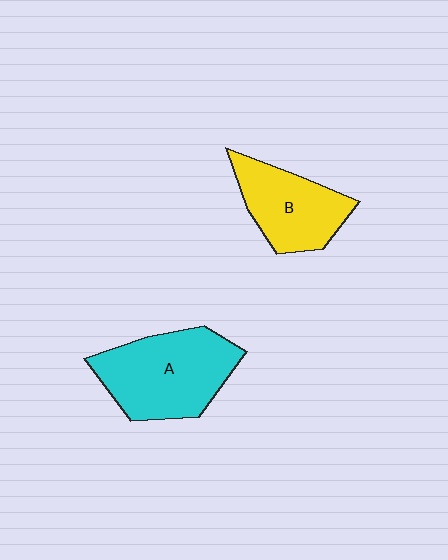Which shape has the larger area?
Shape A (cyan).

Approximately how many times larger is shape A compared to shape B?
Approximately 1.4 times.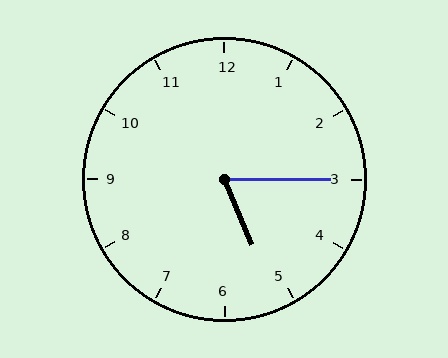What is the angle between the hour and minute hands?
Approximately 68 degrees.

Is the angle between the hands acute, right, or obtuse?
It is acute.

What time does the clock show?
5:15.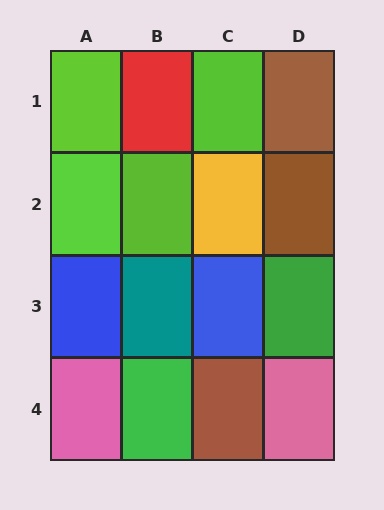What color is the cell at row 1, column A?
Lime.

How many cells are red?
1 cell is red.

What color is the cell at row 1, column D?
Brown.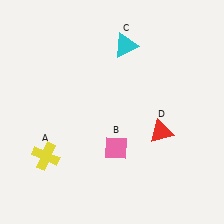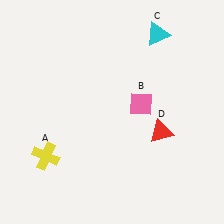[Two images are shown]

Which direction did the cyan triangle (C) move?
The cyan triangle (C) moved right.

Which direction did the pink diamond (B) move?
The pink diamond (B) moved up.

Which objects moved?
The objects that moved are: the pink diamond (B), the cyan triangle (C).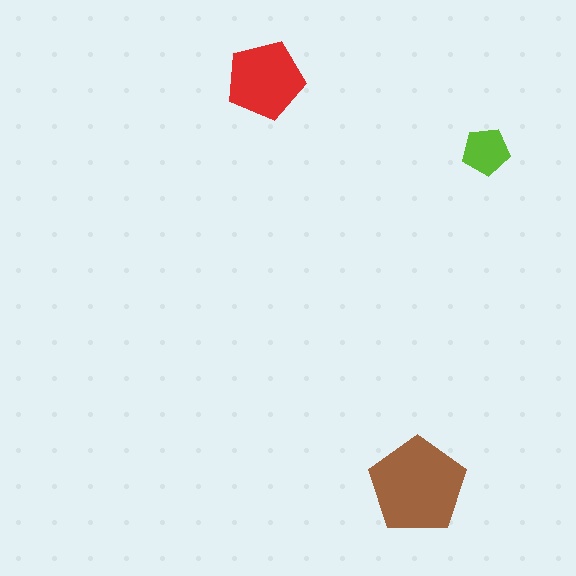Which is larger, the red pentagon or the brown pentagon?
The brown one.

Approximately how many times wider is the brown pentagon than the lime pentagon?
About 2 times wider.